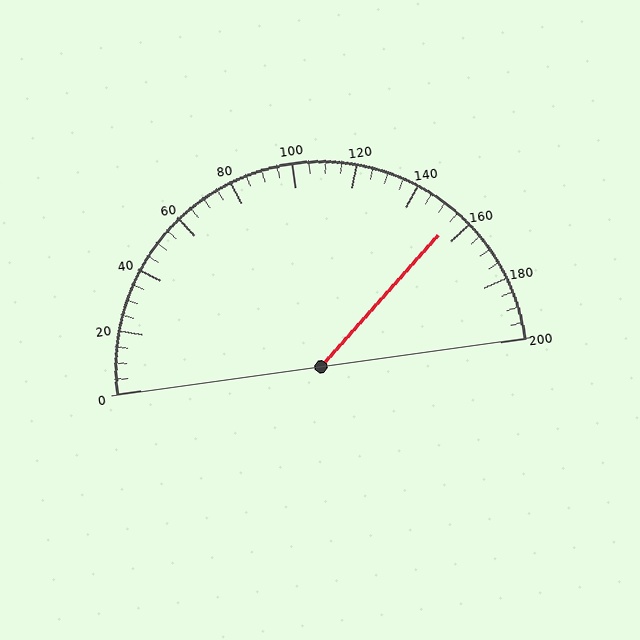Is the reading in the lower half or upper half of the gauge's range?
The reading is in the upper half of the range (0 to 200).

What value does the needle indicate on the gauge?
The needle indicates approximately 155.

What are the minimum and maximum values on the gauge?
The gauge ranges from 0 to 200.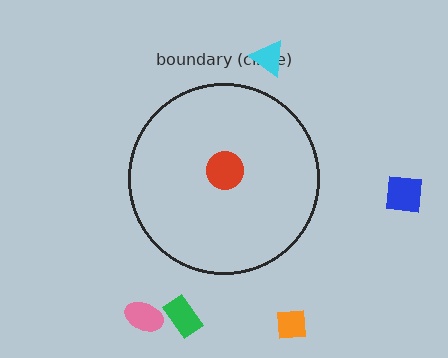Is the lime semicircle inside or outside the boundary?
Inside.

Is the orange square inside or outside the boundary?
Outside.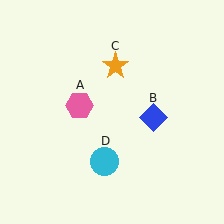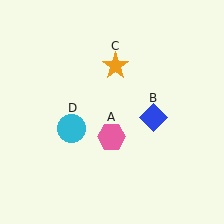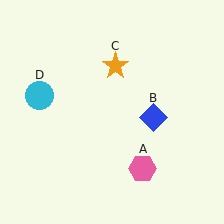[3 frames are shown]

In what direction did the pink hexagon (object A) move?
The pink hexagon (object A) moved down and to the right.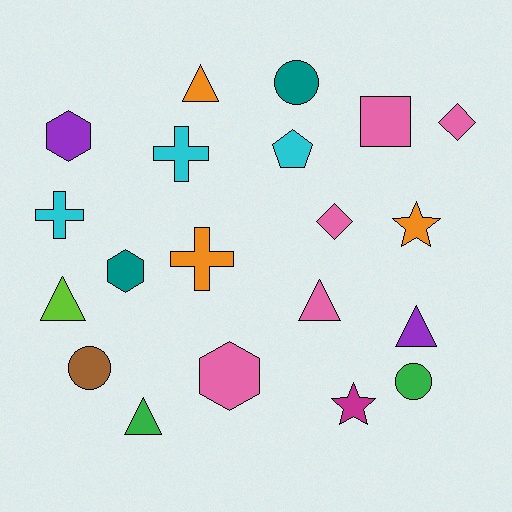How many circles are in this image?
There are 3 circles.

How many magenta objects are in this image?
There is 1 magenta object.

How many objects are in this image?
There are 20 objects.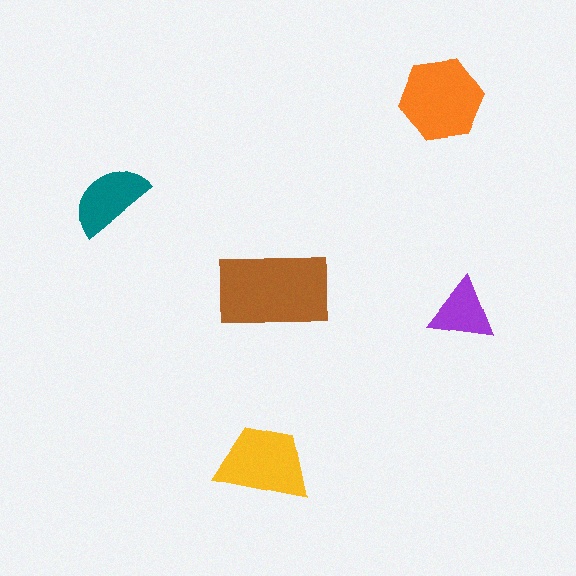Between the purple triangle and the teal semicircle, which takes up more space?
The teal semicircle.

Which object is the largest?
The brown rectangle.